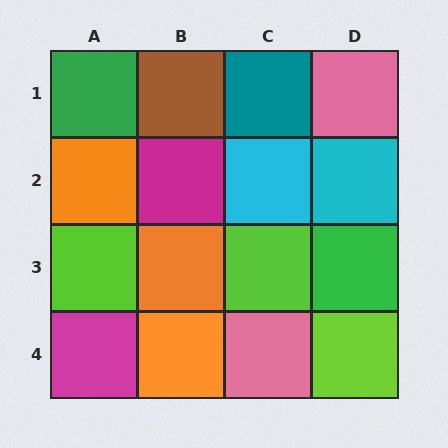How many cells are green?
2 cells are green.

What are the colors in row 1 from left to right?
Green, brown, teal, pink.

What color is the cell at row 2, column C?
Cyan.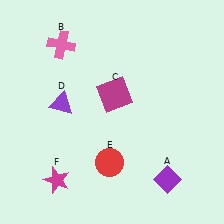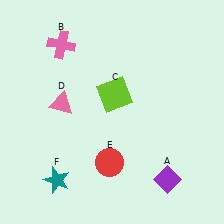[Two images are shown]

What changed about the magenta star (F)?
In Image 1, F is magenta. In Image 2, it changed to teal.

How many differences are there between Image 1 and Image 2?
There are 3 differences between the two images.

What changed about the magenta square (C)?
In Image 1, C is magenta. In Image 2, it changed to lime.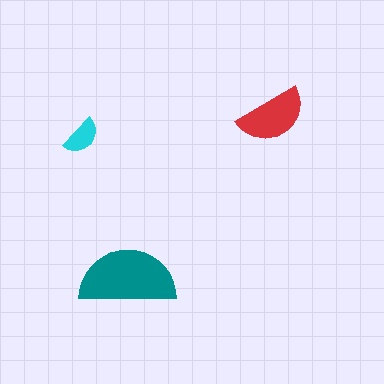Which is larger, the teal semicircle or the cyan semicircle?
The teal one.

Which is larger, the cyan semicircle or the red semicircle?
The red one.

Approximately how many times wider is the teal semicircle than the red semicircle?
About 1.5 times wider.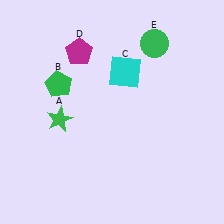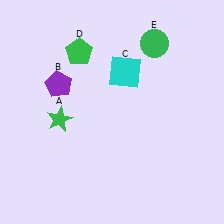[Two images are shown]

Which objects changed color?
B changed from green to purple. D changed from magenta to green.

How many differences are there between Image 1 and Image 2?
There are 2 differences between the two images.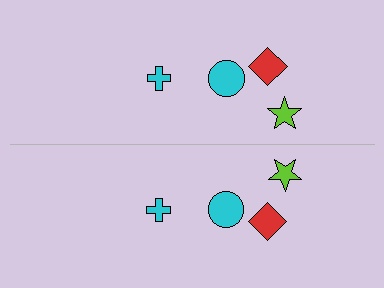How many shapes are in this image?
There are 8 shapes in this image.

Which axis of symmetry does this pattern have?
The pattern has a horizontal axis of symmetry running through the center of the image.